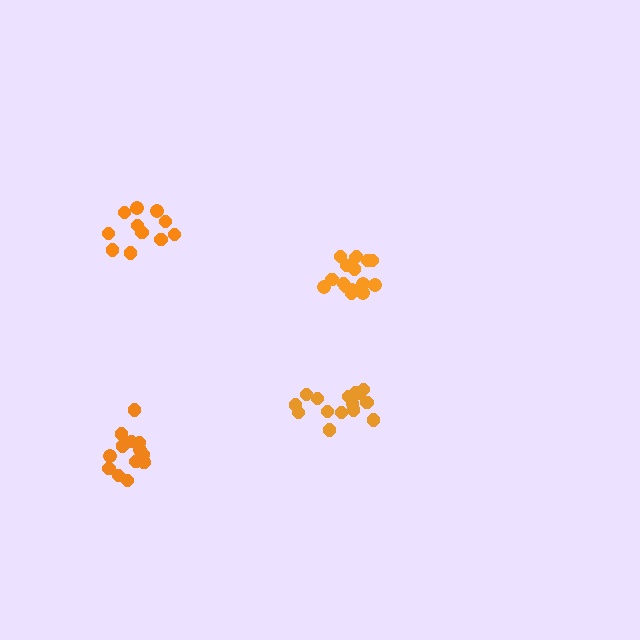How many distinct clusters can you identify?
There are 4 distinct clusters.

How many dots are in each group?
Group 1: 15 dots, Group 2: 16 dots, Group 3: 11 dots, Group 4: 15 dots (57 total).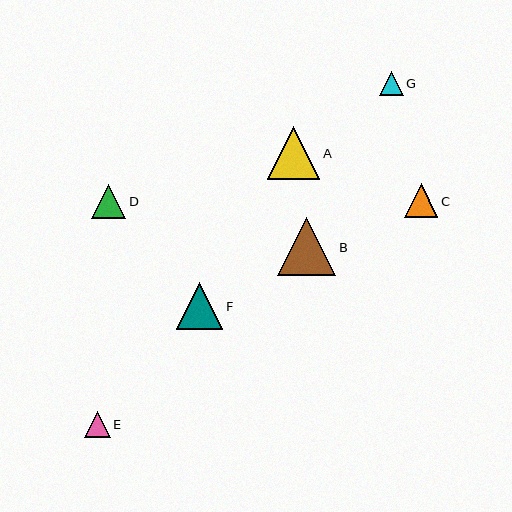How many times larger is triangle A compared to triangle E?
Triangle A is approximately 2.0 times the size of triangle E.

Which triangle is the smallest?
Triangle G is the smallest with a size of approximately 24 pixels.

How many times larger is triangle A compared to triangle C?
Triangle A is approximately 1.5 times the size of triangle C.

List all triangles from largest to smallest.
From largest to smallest: B, A, F, D, C, E, G.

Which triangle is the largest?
Triangle B is the largest with a size of approximately 58 pixels.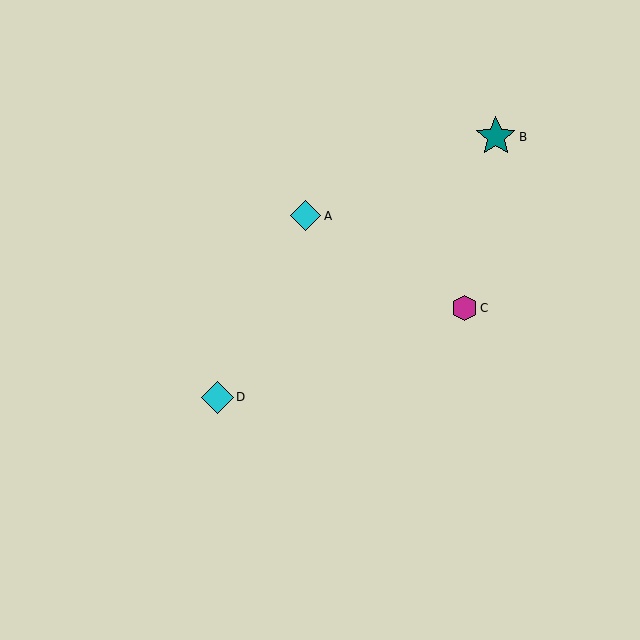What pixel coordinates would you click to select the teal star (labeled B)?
Click at (496, 137) to select the teal star B.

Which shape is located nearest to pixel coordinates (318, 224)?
The cyan diamond (labeled A) at (306, 216) is nearest to that location.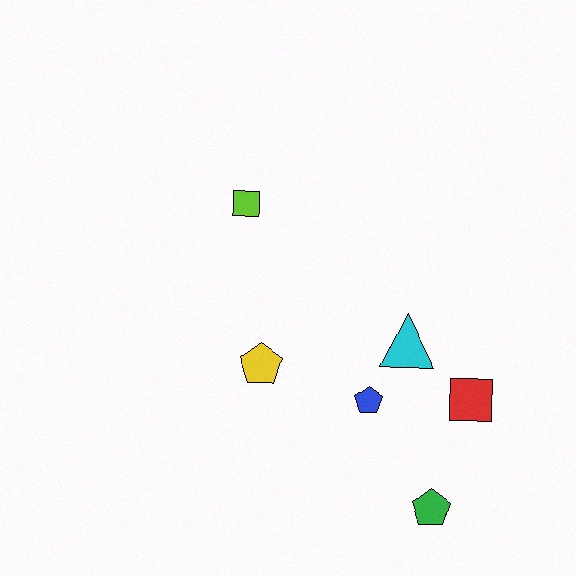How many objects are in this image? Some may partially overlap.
There are 6 objects.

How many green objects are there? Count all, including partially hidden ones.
There is 1 green object.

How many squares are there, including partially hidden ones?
There are 2 squares.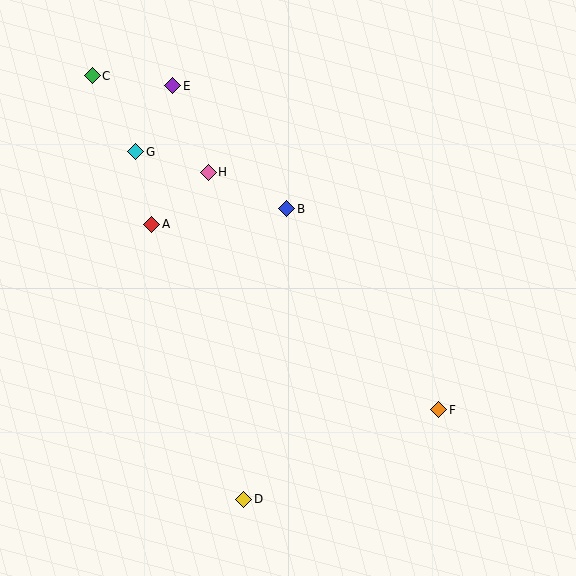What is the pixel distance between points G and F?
The distance between G and F is 398 pixels.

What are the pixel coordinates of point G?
Point G is at (136, 152).